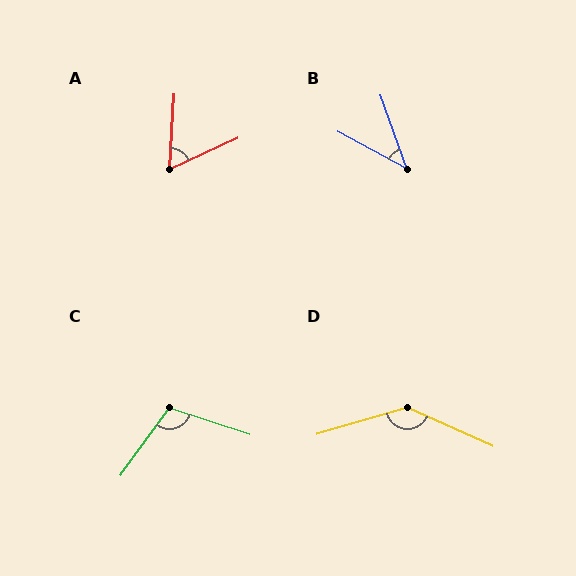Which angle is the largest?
D, at approximately 139 degrees.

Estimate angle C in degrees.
Approximately 107 degrees.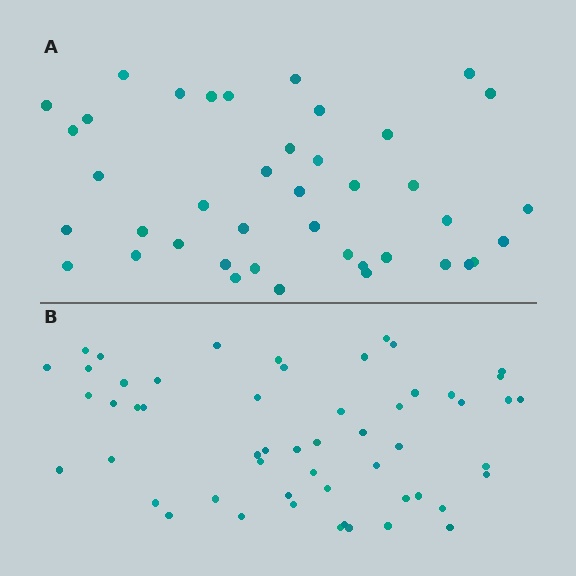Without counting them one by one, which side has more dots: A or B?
Region B (the bottom region) has more dots.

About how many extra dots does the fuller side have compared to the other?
Region B has approximately 15 more dots than region A.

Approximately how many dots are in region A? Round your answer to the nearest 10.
About 40 dots. (The exact count is 41, which rounds to 40.)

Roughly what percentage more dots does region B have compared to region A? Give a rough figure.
About 30% more.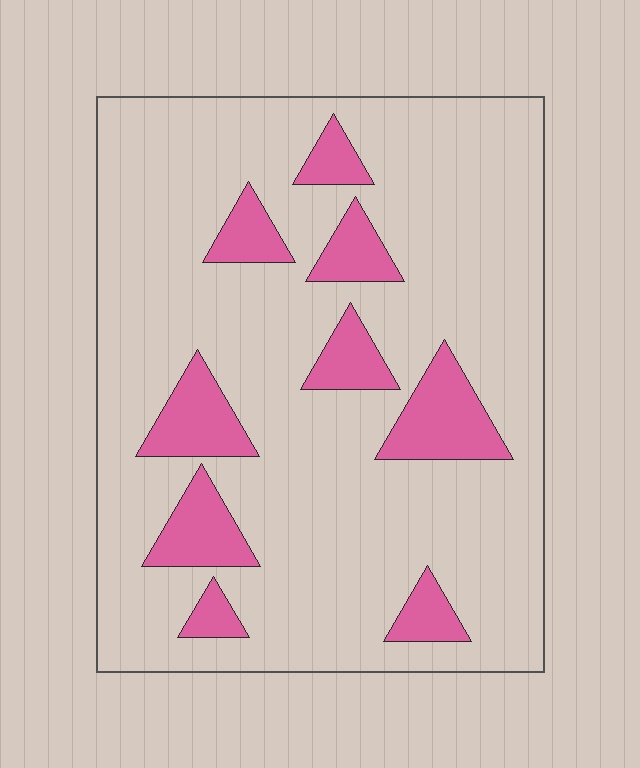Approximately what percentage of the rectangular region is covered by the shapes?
Approximately 15%.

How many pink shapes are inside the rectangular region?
9.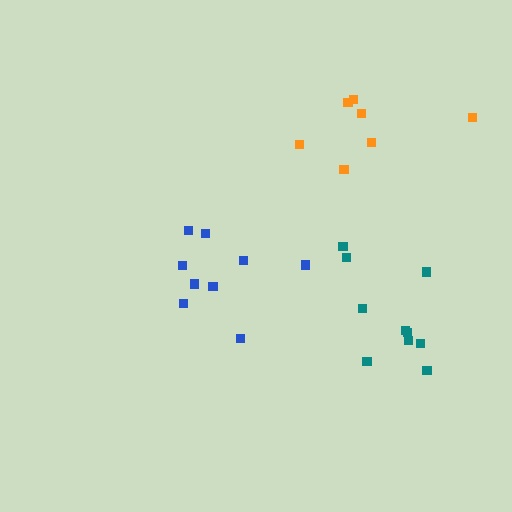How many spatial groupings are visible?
There are 3 spatial groupings.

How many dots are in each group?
Group 1: 9 dots, Group 2: 7 dots, Group 3: 10 dots (26 total).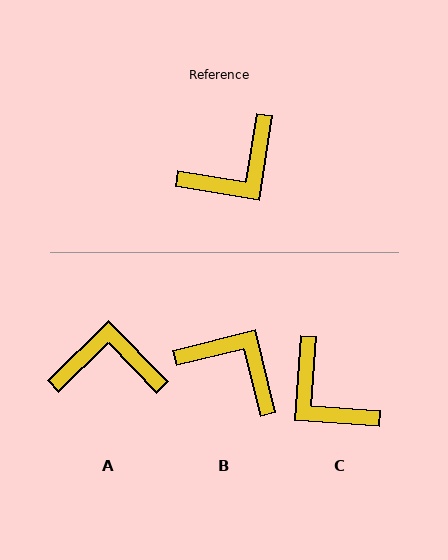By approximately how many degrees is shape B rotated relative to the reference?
Approximately 113 degrees counter-clockwise.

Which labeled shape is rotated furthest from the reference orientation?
A, about 143 degrees away.